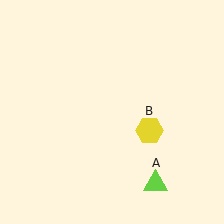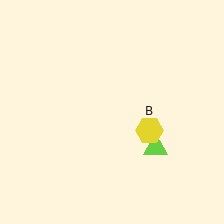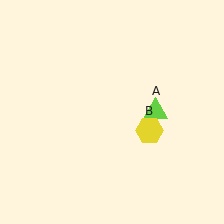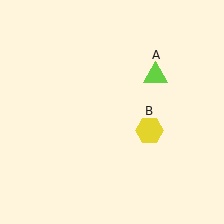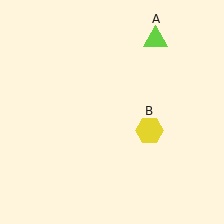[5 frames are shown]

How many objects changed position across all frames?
1 object changed position: lime triangle (object A).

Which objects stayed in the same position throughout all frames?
Yellow hexagon (object B) remained stationary.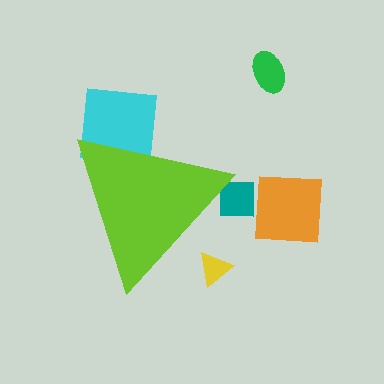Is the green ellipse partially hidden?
No, the green ellipse is fully visible.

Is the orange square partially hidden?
No, the orange square is fully visible.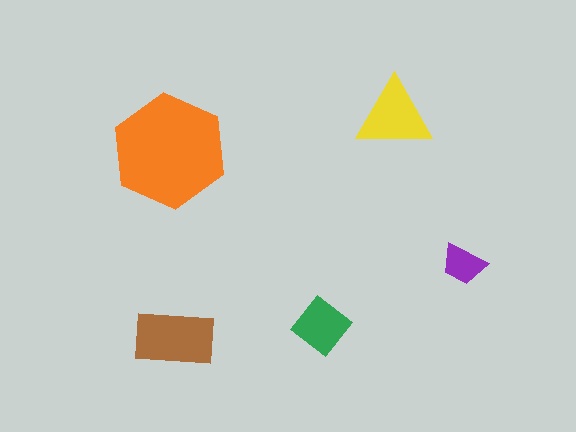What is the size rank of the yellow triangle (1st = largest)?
3rd.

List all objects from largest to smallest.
The orange hexagon, the brown rectangle, the yellow triangle, the green diamond, the purple trapezoid.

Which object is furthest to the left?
The orange hexagon is leftmost.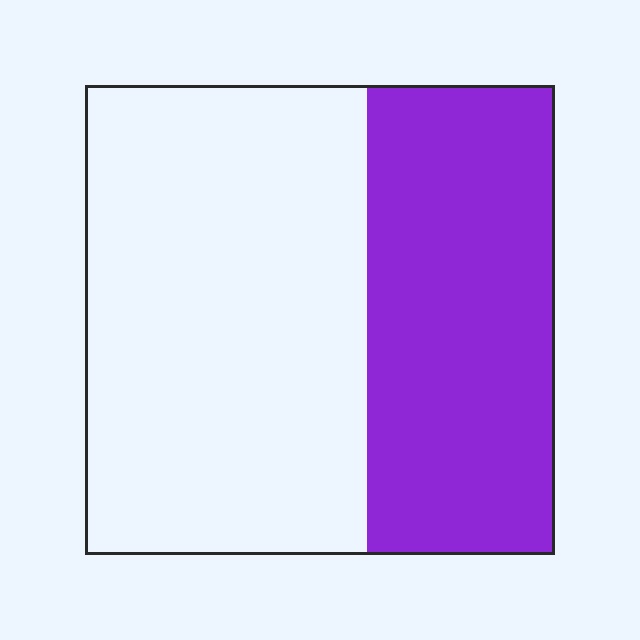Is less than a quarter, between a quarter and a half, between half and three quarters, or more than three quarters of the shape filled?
Between a quarter and a half.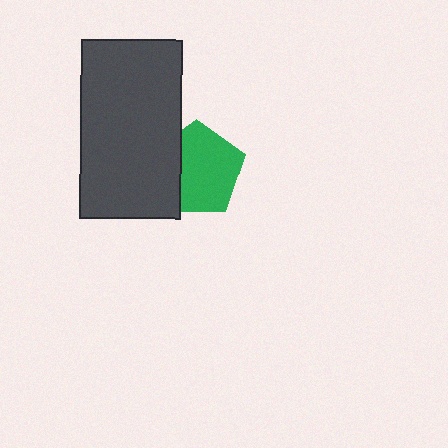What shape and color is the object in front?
The object in front is a dark gray rectangle.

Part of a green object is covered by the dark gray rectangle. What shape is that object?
It is a pentagon.